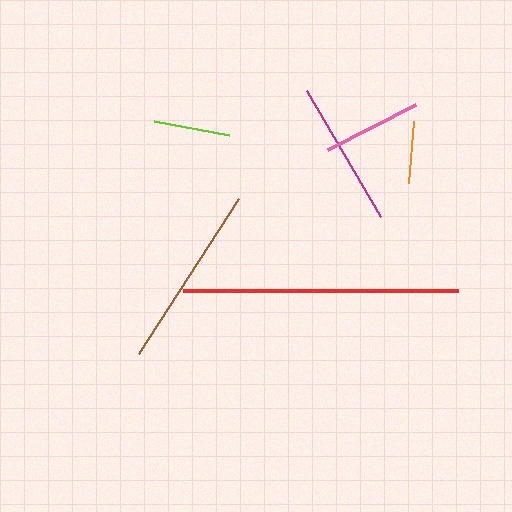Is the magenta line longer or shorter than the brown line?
The brown line is longer than the magenta line.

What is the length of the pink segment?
The pink segment is approximately 99 pixels long.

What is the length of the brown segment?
The brown segment is approximately 185 pixels long.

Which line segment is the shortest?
The orange line is the shortest at approximately 63 pixels.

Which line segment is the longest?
The red line is the longest at approximately 275 pixels.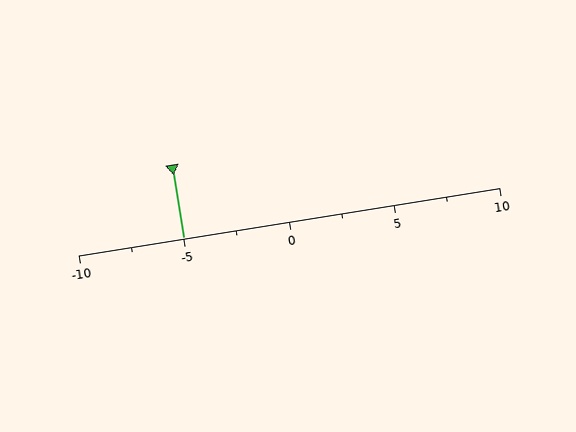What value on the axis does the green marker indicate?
The marker indicates approximately -5.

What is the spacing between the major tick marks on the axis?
The major ticks are spaced 5 apart.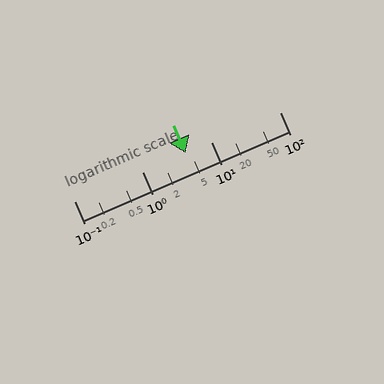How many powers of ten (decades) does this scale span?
The scale spans 3 decades, from 0.1 to 100.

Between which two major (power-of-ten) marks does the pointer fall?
The pointer is between 1 and 10.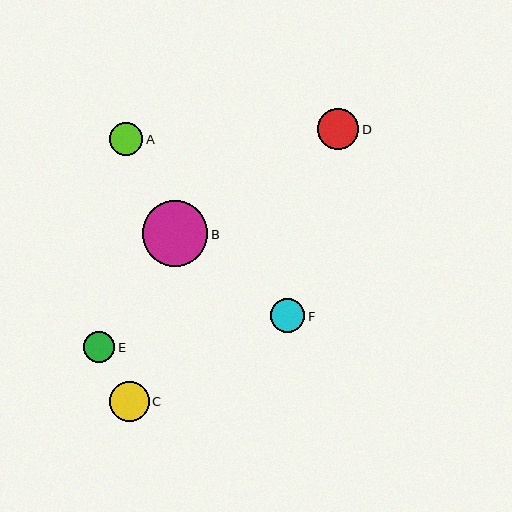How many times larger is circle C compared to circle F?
Circle C is approximately 1.2 times the size of circle F.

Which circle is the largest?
Circle B is the largest with a size of approximately 65 pixels.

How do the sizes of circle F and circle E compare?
Circle F and circle E are approximately the same size.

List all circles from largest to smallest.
From largest to smallest: B, D, C, F, A, E.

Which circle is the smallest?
Circle E is the smallest with a size of approximately 31 pixels.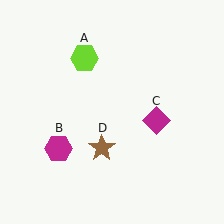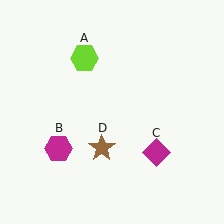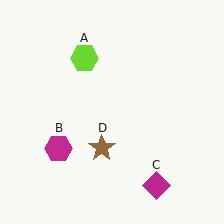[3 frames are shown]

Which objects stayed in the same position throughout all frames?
Lime hexagon (object A) and magenta hexagon (object B) and brown star (object D) remained stationary.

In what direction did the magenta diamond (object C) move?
The magenta diamond (object C) moved down.